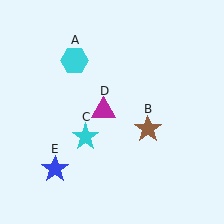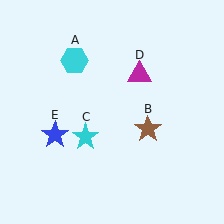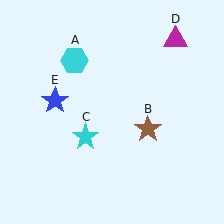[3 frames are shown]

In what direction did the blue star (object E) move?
The blue star (object E) moved up.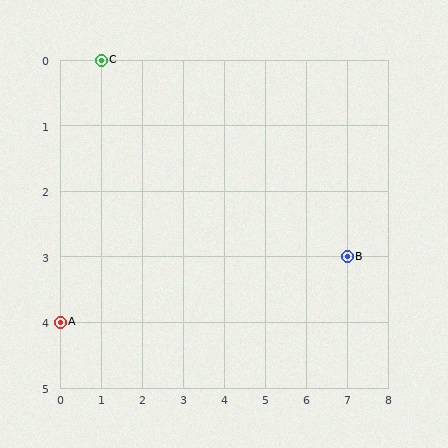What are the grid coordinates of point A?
Point A is at grid coordinates (0, 4).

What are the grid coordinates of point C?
Point C is at grid coordinates (1, 0).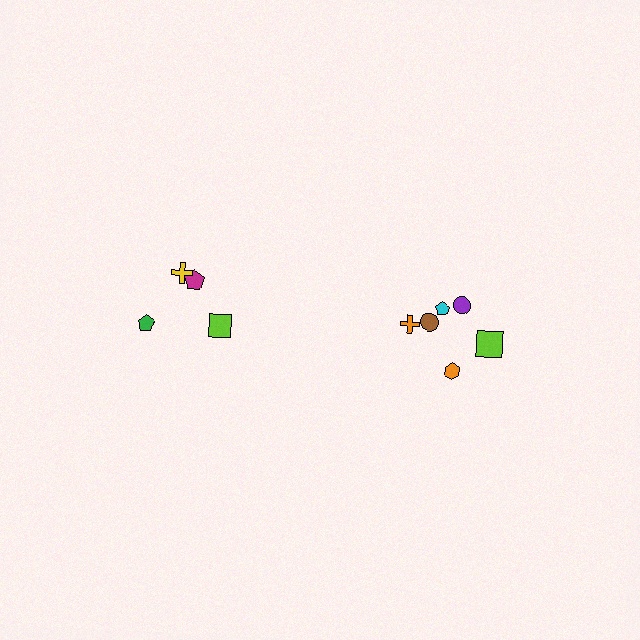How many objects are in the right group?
There are 6 objects.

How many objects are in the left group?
There are 4 objects.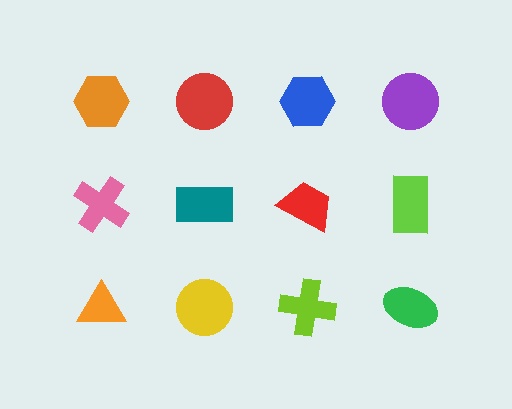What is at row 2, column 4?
A lime rectangle.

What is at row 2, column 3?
A red trapezoid.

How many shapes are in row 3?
4 shapes.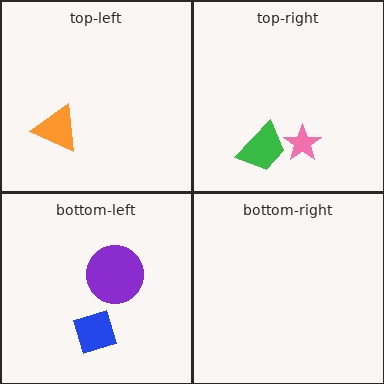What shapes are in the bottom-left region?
The blue diamond, the purple circle.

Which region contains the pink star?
The top-right region.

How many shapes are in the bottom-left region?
2.